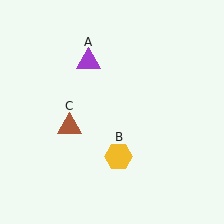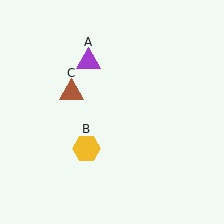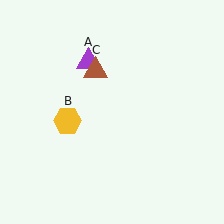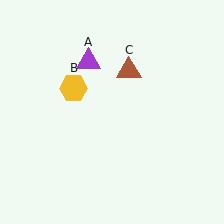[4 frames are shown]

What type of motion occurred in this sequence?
The yellow hexagon (object B), brown triangle (object C) rotated clockwise around the center of the scene.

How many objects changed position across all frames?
2 objects changed position: yellow hexagon (object B), brown triangle (object C).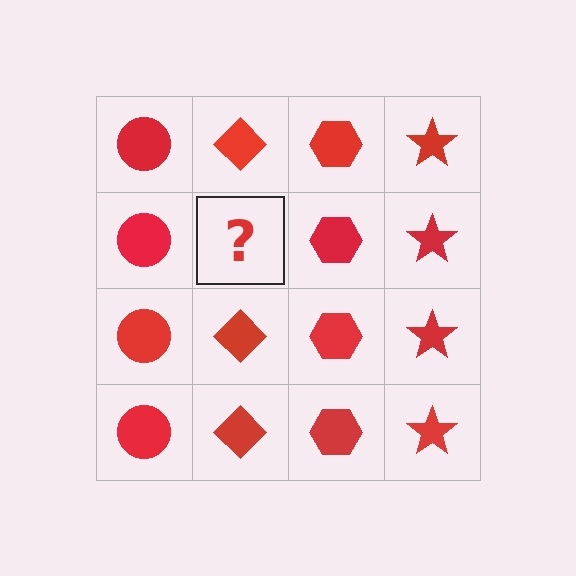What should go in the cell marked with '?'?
The missing cell should contain a red diamond.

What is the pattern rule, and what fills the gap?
The rule is that each column has a consistent shape. The gap should be filled with a red diamond.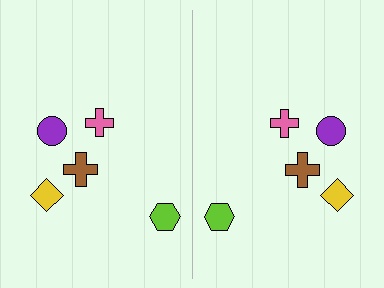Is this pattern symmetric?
Yes, this pattern has bilateral (reflection) symmetry.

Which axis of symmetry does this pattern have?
The pattern has a vertical axis of symmetry running through the center of the image.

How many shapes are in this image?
There are 10 shapes in this image.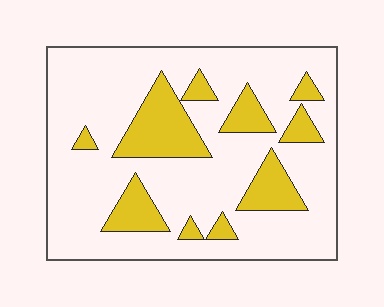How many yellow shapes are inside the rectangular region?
10.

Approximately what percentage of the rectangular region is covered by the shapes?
Approximately 20%.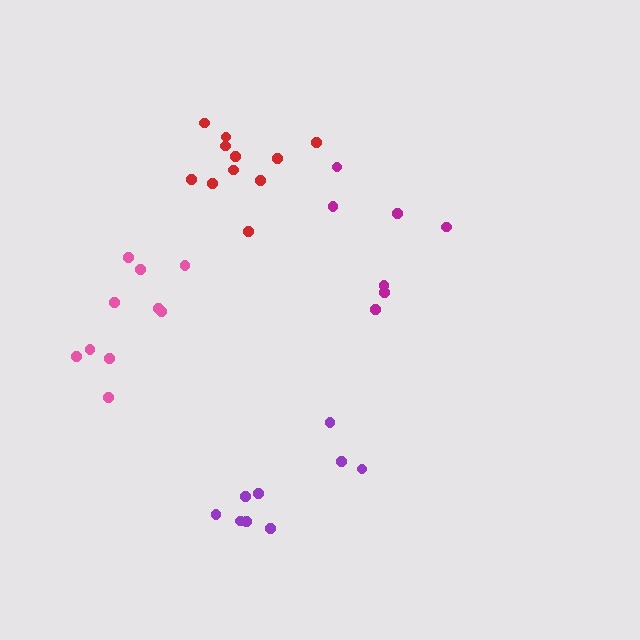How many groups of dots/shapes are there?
There are 4 groups.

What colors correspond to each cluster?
The clusters are colored: magenta, red, purple, pink.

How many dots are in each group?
Group 1: 7 dots, Group 2: 11 dots, Group 3: 9 dots, Group 4: 10 dots (37 total).